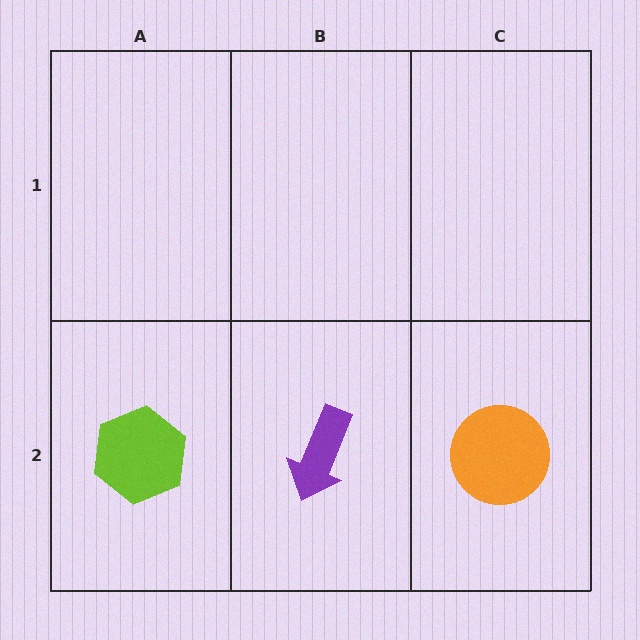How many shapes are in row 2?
3 shapes.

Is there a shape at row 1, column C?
No, that cell is empty.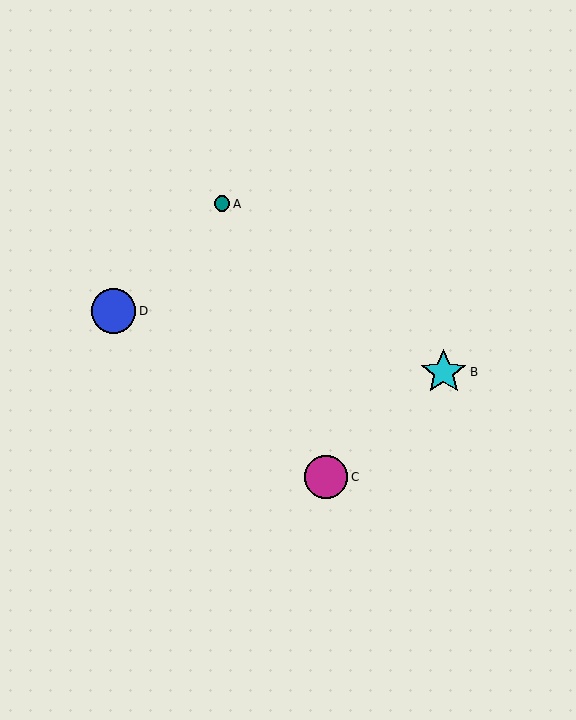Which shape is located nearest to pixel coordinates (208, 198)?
The teal circle (labeled A) at (222, 204) is nearest to that location.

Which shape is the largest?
The cyan star (labeled B) is the largest.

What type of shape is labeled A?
Shape A is a teal circle.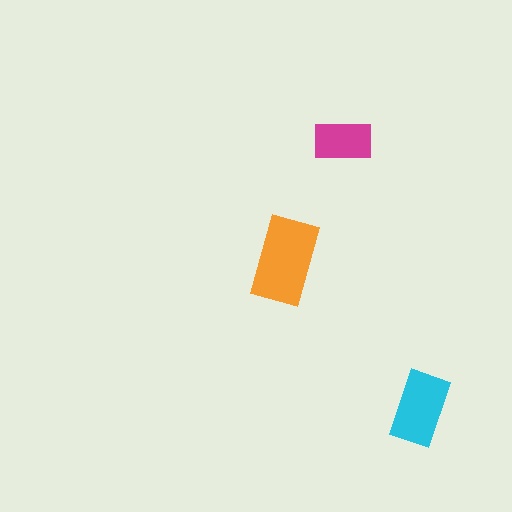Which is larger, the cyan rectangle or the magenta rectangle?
The cyan one.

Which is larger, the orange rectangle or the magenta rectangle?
The orange one.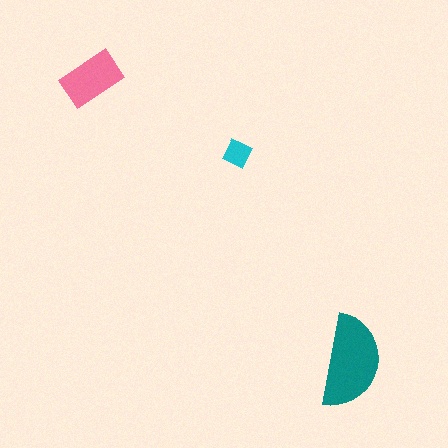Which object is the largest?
The teal semicircle.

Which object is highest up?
The pink rectangle is topmost.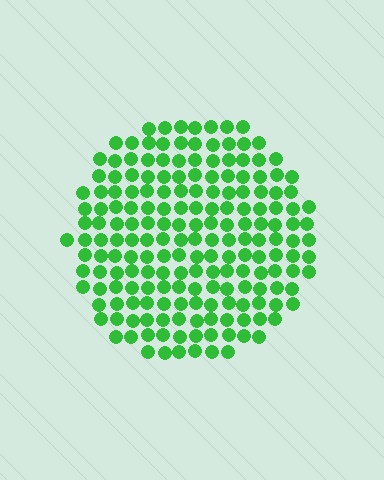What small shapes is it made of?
It is made of small circles.